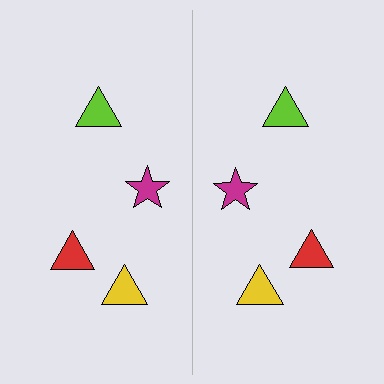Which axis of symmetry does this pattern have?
The pattern has a vertical axis of symmetry running through the center of the image.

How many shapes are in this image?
There are 8 shapes in this image.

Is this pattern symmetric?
Yes, this pattern has bilateral (reflection) symmetry.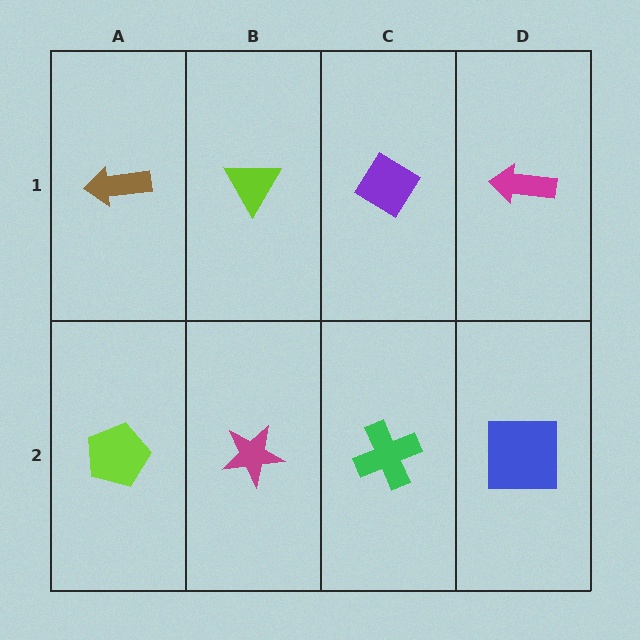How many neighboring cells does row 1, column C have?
3.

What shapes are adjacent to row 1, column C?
A green cross (row 2, column C), a lime triangle (row 1, column B), a magenta arrow (row 1, column D).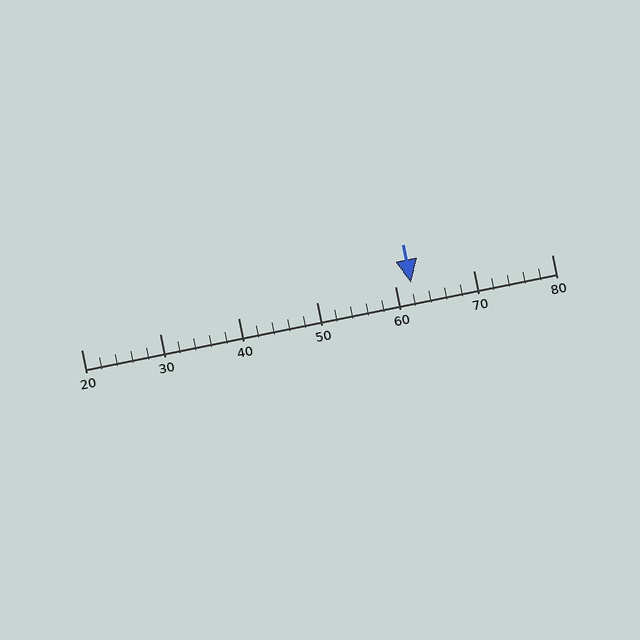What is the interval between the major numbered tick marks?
The major tick marks are spaced 10 units apart.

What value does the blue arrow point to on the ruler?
The blue arrow points to approximately 62.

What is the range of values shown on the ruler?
The ruler shows values from 20 to 80.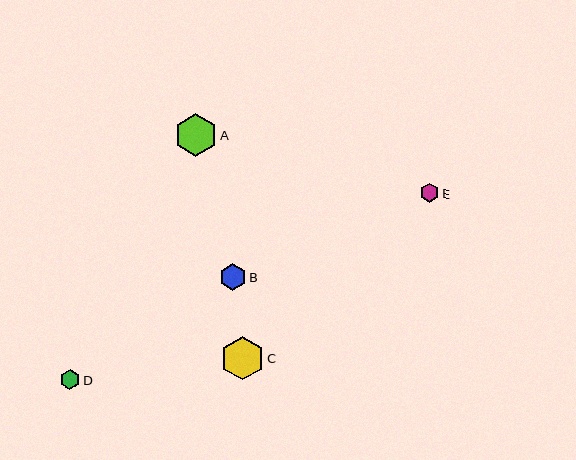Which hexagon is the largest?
Hexagon C is the largest with a size of approximately 43 pixels.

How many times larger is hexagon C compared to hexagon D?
Hexagon C is approximately 2.2 times the size of hexagon D.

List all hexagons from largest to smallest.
From largest to smallest: C, A, B, D, E.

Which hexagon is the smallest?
Hexagon E is the smallest with a size of approximately 19 pixels.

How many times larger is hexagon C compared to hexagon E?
Hexagon C is approximately 2.3 times the size of hexagon E.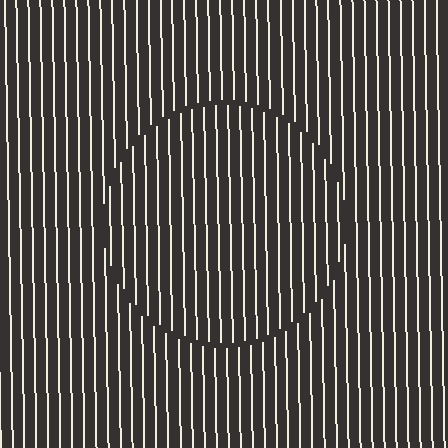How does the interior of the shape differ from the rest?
The interior of the shape contains the same grating, shifted by half a period — the contour is defined by the phase discontinuity where line-ends from the inner and outer gratings abut.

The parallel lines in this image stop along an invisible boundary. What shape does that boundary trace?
An illusory circle. The interior of the shape contains the same grating, shifted by half a period — the contour is defined by the phase discontinuity where line-ends from the inner and outer gratings abut.